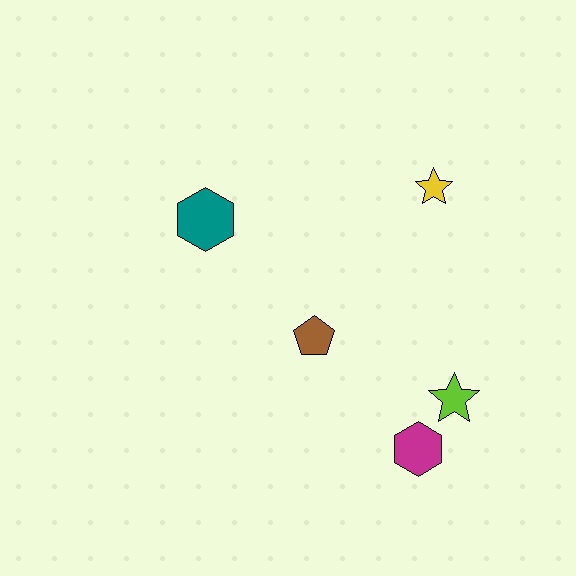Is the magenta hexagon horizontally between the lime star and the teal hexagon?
Yes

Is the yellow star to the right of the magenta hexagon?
Yes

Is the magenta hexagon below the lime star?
Yes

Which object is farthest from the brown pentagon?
The yellow star is farthest from the brown pentagon.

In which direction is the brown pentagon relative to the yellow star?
The brown pentagon is below the yellow star.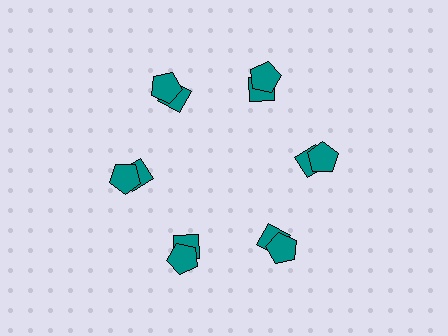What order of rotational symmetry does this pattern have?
This pattern has 6-fold rotational symmetry.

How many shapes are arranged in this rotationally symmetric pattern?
There are 12 shapes, arranged in 6 groups of 2.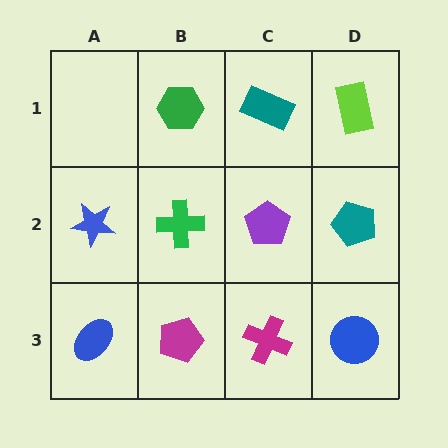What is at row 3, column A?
A blue ellipse.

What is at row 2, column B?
A green cross.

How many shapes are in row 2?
4 shapes.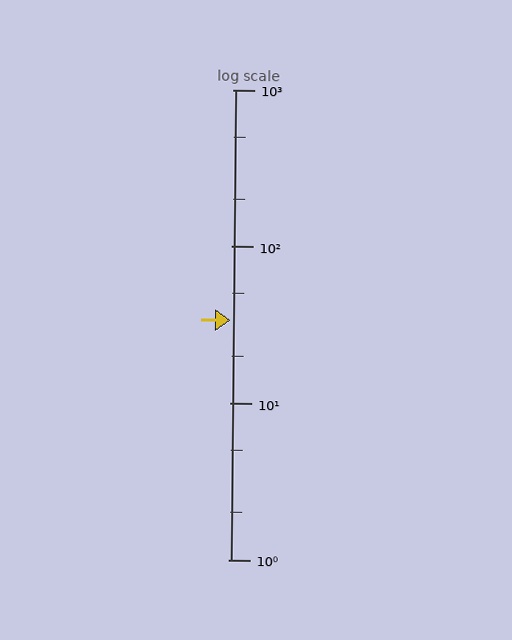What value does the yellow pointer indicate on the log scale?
The pointer indicates approximately 34.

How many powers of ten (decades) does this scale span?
The scale spans 3 decades, from 1 to 1000.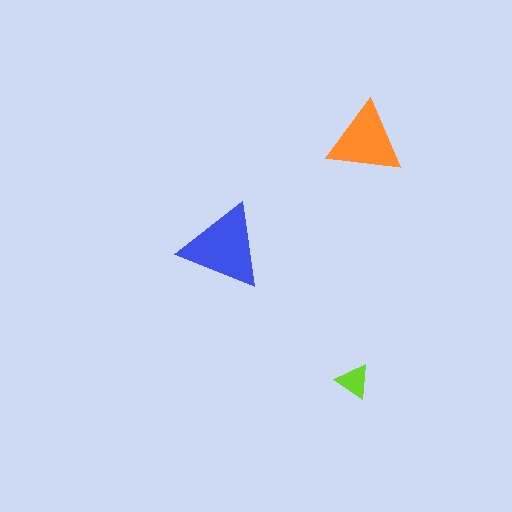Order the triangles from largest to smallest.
the blue one, the orange one, the lime one.